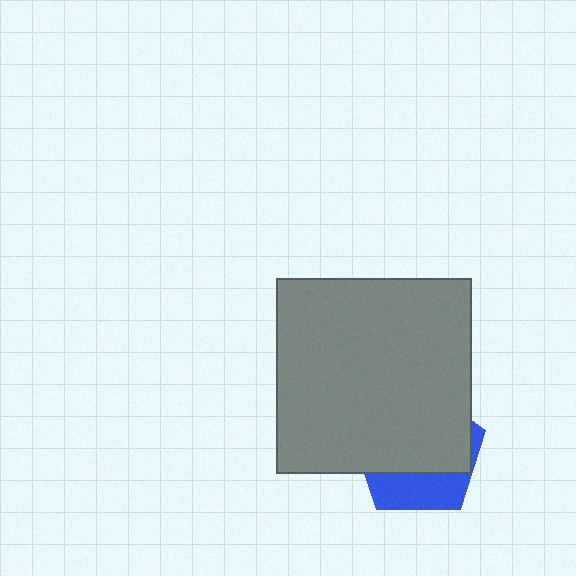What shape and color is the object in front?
The object in front is a gray square.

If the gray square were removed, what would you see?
You would see the complete blue pentagon.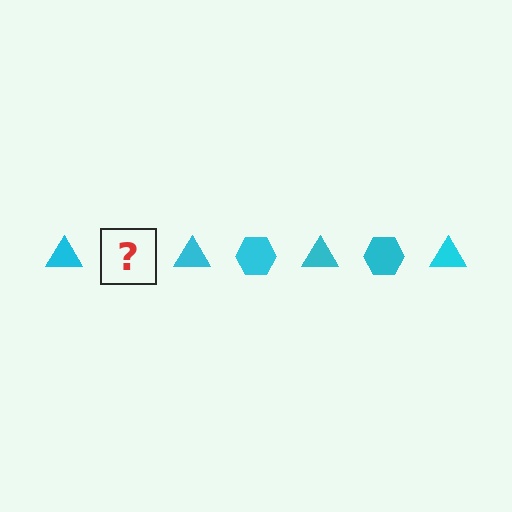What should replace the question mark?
The question mark should be replaced with a cyan hexagon.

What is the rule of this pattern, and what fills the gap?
The rule is that the pattern cycles through triangle, hexagon shapes in cyan. The gap should be filled with a cyan hexagon.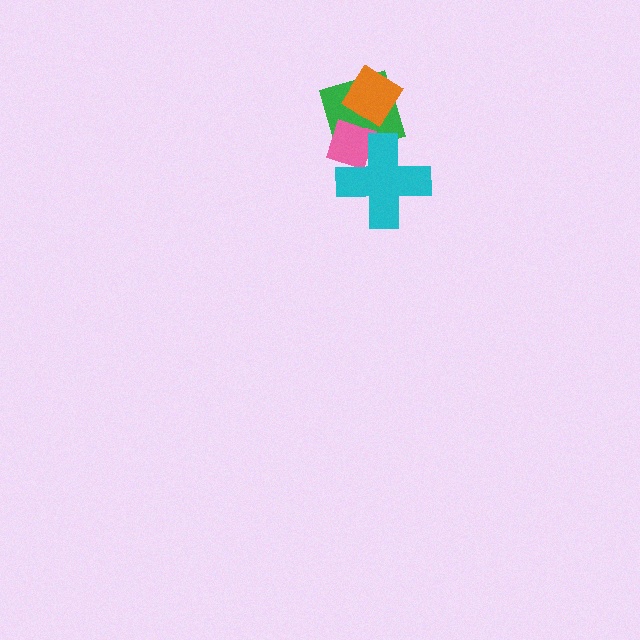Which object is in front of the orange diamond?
The pink diamond is in front of the orange diamond.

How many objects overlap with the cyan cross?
2 objects overlap with the cyan cross.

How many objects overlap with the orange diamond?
2 objects overlap with the orange diamond.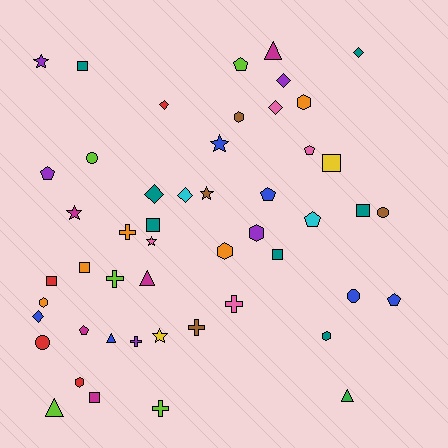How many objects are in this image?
There are 50 objects.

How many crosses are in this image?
There are 6 crosses.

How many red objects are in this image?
There are 4 red objects.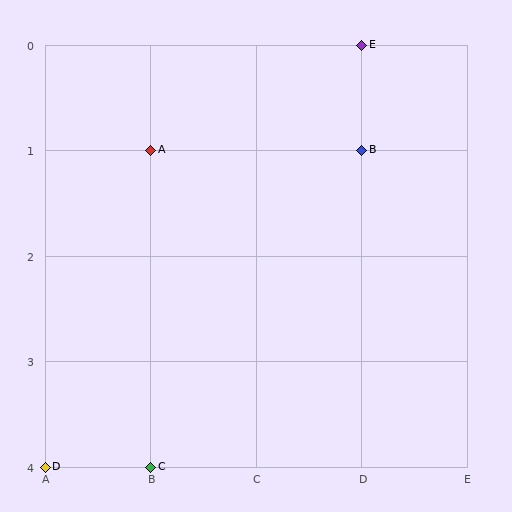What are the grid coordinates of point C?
Point C is at grid coordinates (B, 4).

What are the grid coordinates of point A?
Point A is at grid coordinates (B, 1).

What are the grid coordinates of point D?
Point D is at grid coordinates (A, 4).